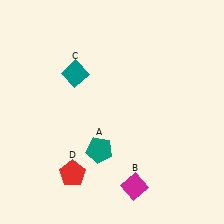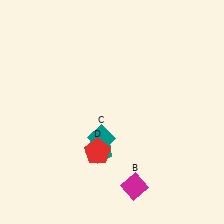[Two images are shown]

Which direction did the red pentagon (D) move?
The red pentagon (D) moved right.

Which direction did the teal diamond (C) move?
The teal diamond (C) moved down.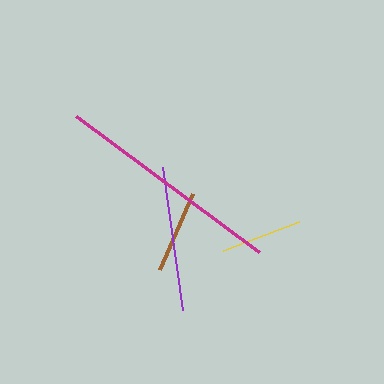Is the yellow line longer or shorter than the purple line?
The purple line is longer than the yellow line.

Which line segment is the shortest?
The yellow line is the shortest at approximately 81 pixels.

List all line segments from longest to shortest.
From longest to shortest: magenta, purple, brown, yellow.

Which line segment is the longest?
The magenta line is the longest at approximately 229 pixels.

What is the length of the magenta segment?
The magenta segment is approximately 229 pixels long.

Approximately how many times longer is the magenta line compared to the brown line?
The magenta line is approximately 2.8 times the length of the brown line.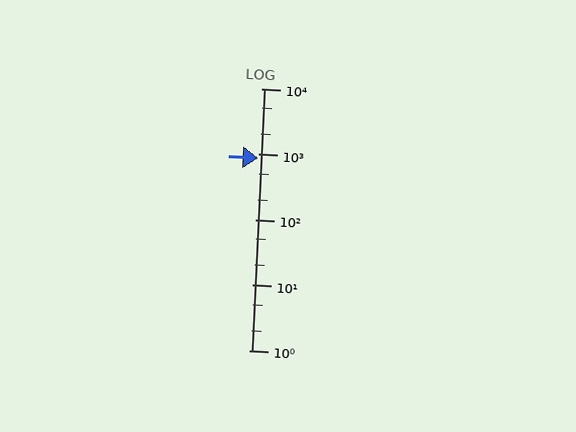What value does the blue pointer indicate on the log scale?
The pointer indicates approximately 870.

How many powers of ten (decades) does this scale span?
The scale spans 4 decades, from 1 to 10000.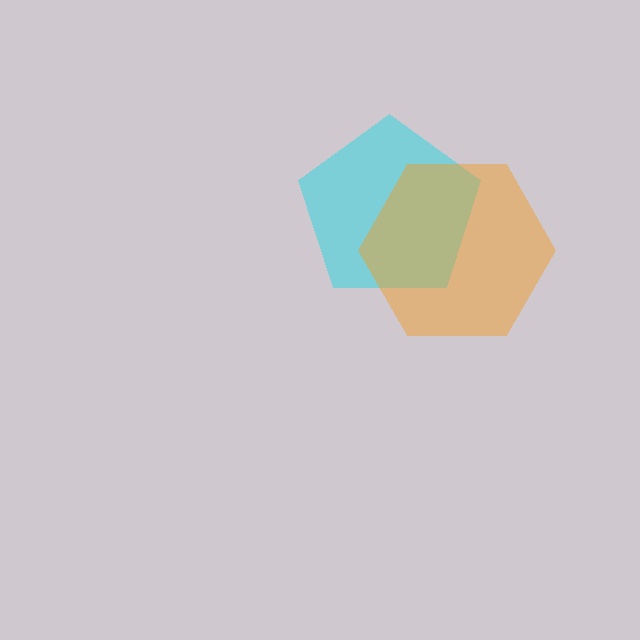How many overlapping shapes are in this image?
There are 2 overlapping shapes in the image.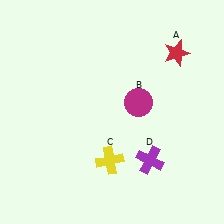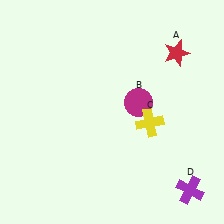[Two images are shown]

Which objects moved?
The objects that moved are: the yellow cross (C), the purple cross (D).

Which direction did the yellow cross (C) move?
The yellow cross (C) moved right.